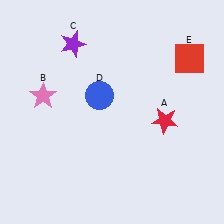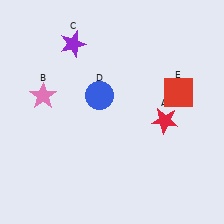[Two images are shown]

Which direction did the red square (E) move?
The red square (E) moved down.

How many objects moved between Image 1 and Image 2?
1 object moved between the two images.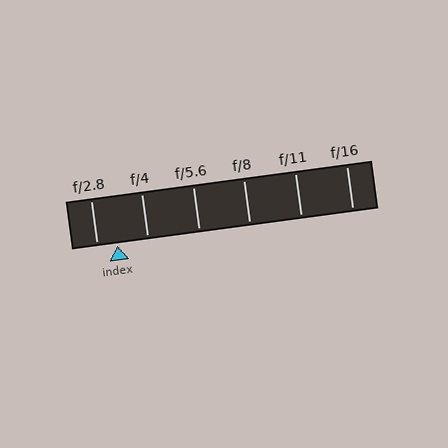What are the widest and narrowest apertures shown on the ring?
The widest aperture shown is f/2.8 and the narrowest is f/16.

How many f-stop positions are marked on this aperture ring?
There are 6 f-stop positions marked.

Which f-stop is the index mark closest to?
The index mark is closest to f/2.8.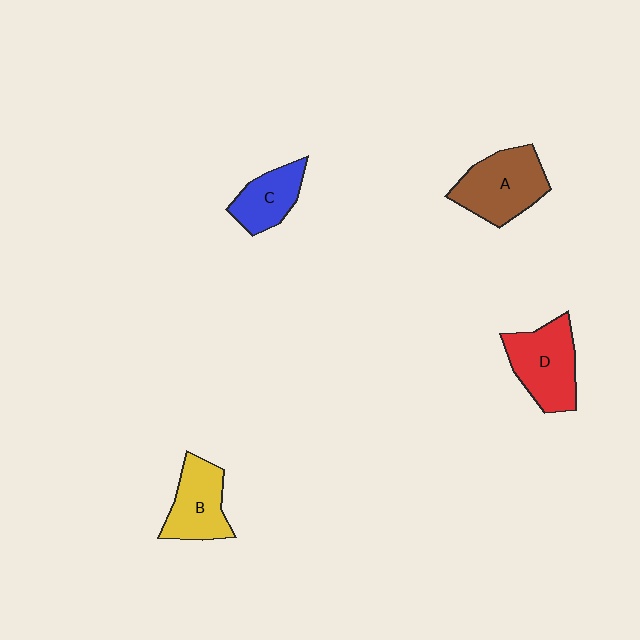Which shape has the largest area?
Shape A (brown).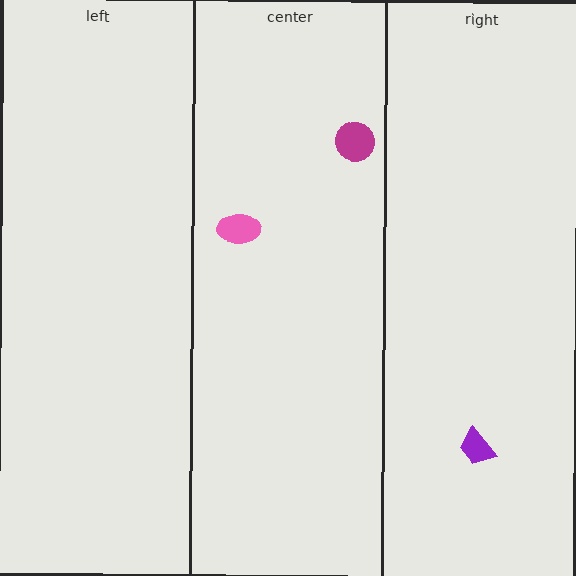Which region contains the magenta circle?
The center region.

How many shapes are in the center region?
2.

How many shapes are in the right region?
1.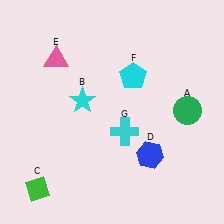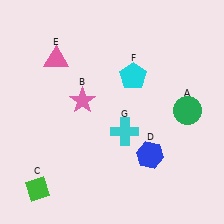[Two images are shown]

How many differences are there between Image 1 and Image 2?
There is 1 difference between the two images.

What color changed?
The star (B) changed from cyan in Image 1 to pink in Image 2.